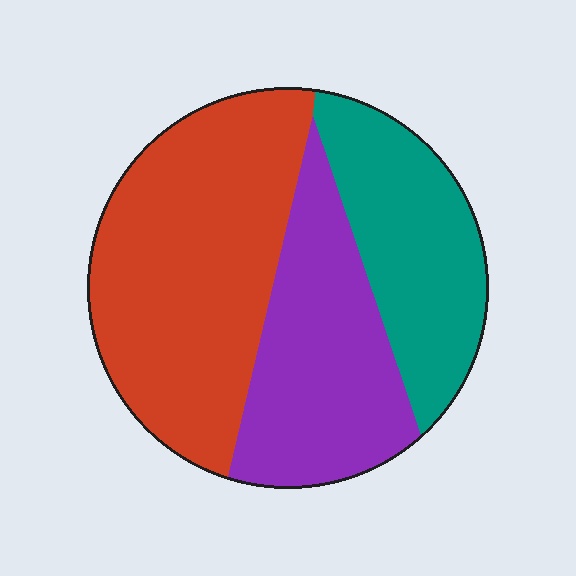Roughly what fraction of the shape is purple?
Purple takes up about one third (1/3) of the shape.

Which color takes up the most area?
Red, at roughly 45%.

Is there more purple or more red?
Red.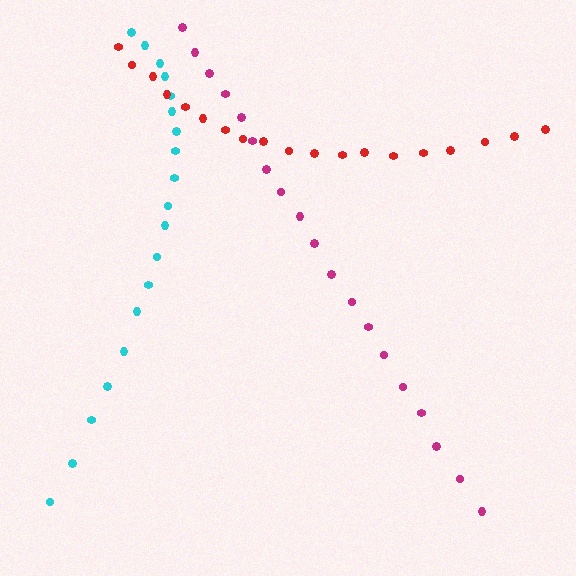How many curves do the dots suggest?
There are 3 distinct paths.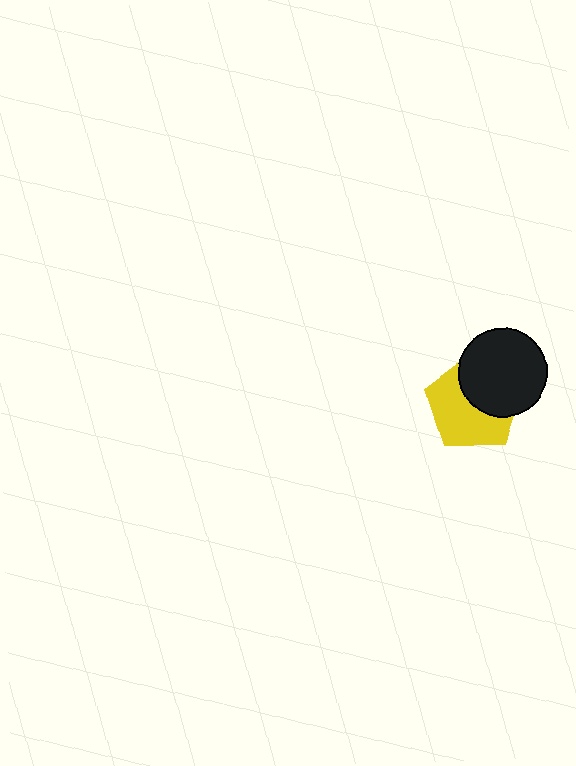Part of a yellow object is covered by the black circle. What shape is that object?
It is a pentagon.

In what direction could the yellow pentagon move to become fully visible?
The yellow pentagon could move toward the lower-left. That would shift it out from behind the black circle entirely.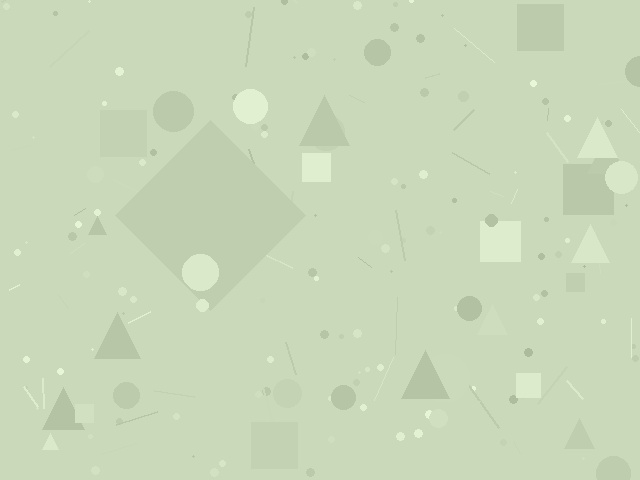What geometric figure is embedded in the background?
A diamond is embedded in the background.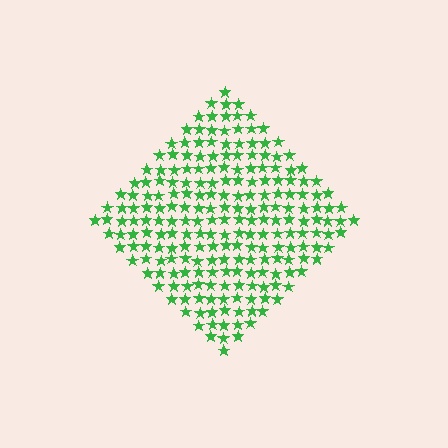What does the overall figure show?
The overall figure shows a diamond.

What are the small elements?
The small elements are stars.